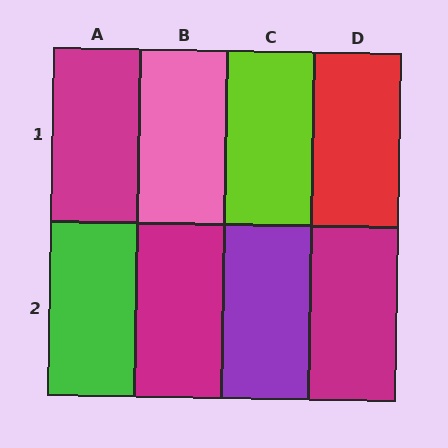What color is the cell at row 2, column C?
Purple.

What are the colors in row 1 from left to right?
Magenta, pink, lime, red.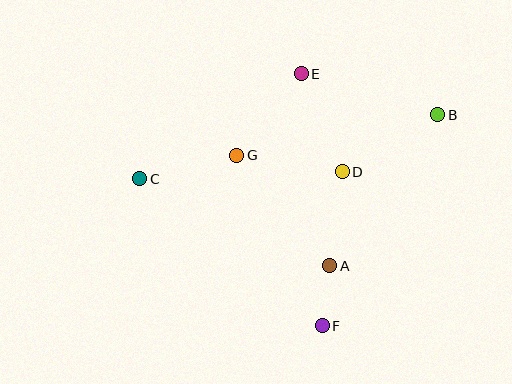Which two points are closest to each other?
Points A and F are closest to each other.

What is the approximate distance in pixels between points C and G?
The distance between C and G is approximately 100 pixels.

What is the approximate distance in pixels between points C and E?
The distance between C and E is approximately 192 pixels.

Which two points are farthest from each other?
Points B and C are farthest from each other.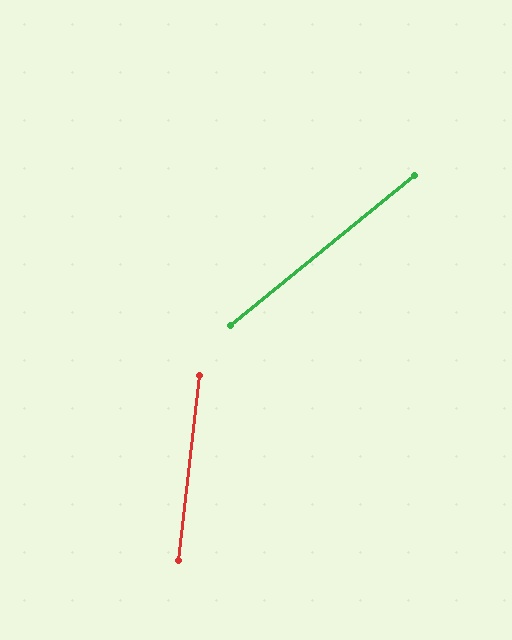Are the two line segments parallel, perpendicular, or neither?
Neither parallel nor perpendicular — they differ by about 44°.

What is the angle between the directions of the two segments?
Approximately 44 degrees.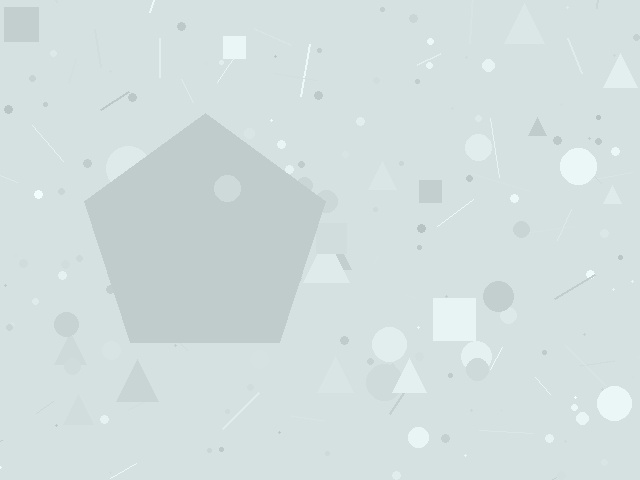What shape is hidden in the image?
A pentagon is hidden in the image.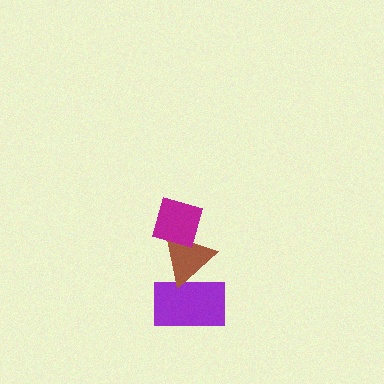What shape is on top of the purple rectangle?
The brown triangle is on top of the purple rectangle.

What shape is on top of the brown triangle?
The magenta diamond is on top of the brown triangle.